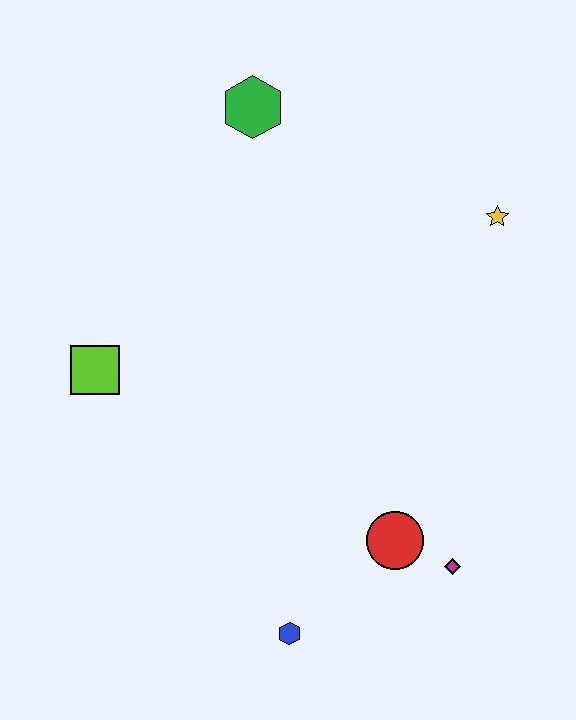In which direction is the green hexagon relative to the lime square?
The green hexagon is above the lime square.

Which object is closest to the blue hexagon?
The red circle is closest to the blue hexagon.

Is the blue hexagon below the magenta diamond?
Yes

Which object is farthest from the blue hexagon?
The green hexagon is farthest from the blue hexagon.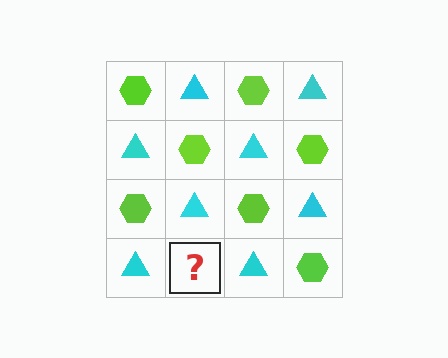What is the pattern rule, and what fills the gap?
The rule is that it alternates lime hexagon and cyan triangle in a checkerboard pattern. The gap should be filled with a lime hexagon.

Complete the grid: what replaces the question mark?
The question mark should be replaced with a lime hexagon.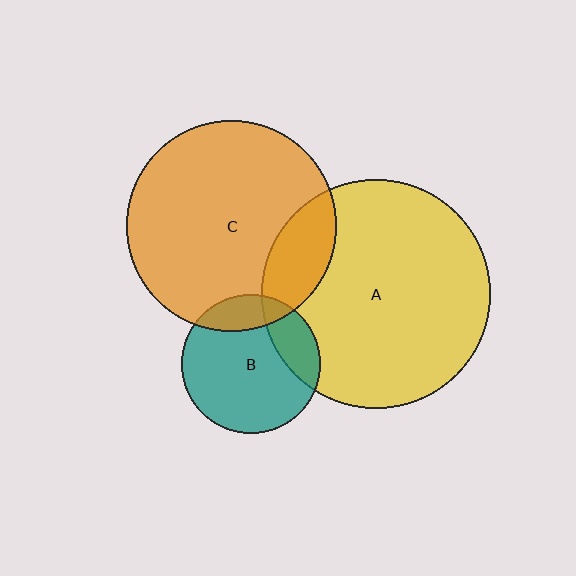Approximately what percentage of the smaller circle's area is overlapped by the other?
Approximately 20%.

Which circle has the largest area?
Circle A (yellow).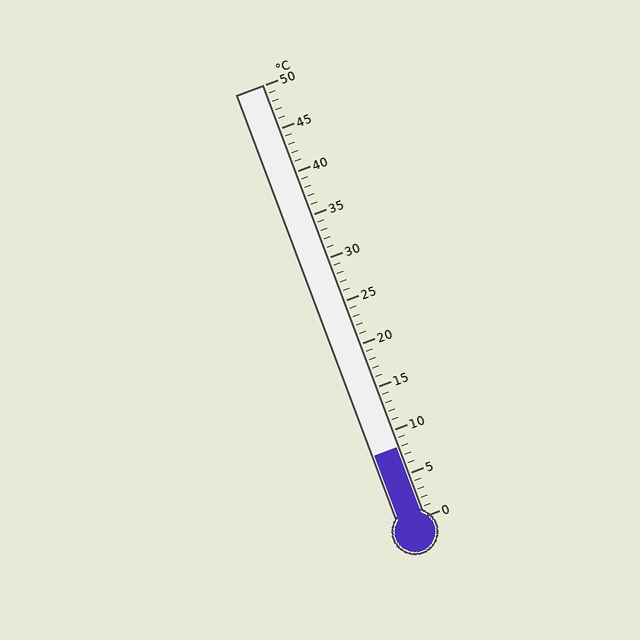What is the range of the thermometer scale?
The thermometer scale ranges from 0°C to 50°C.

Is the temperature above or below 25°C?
The temperature is below 25°C.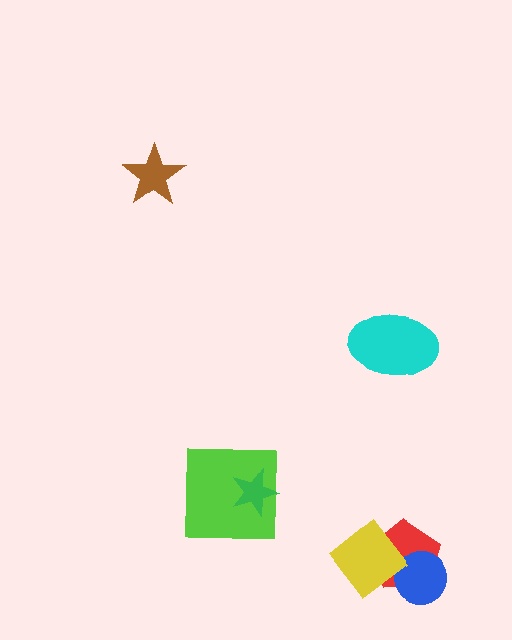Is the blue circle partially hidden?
Yes, it is partially covered by another shape.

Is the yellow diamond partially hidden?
No, no other shape covers it.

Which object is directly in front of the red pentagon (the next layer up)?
The blue circle is directly in front of the red pentagon.